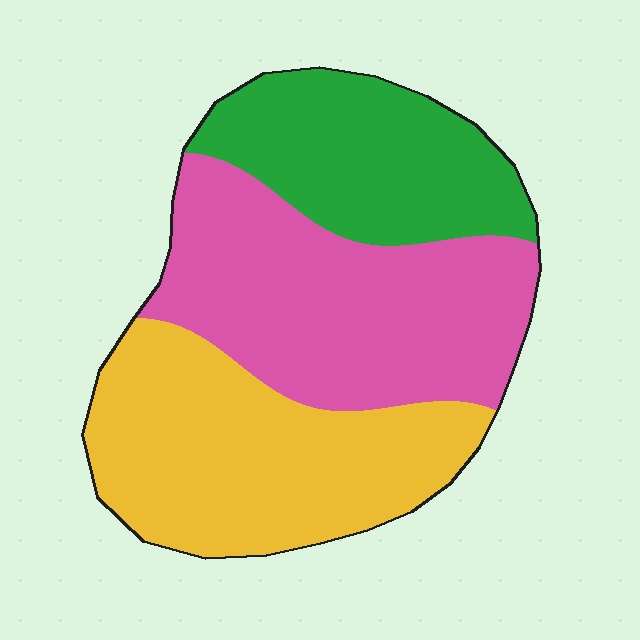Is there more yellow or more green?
Yellow.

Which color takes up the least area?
Green, at roughly 25%.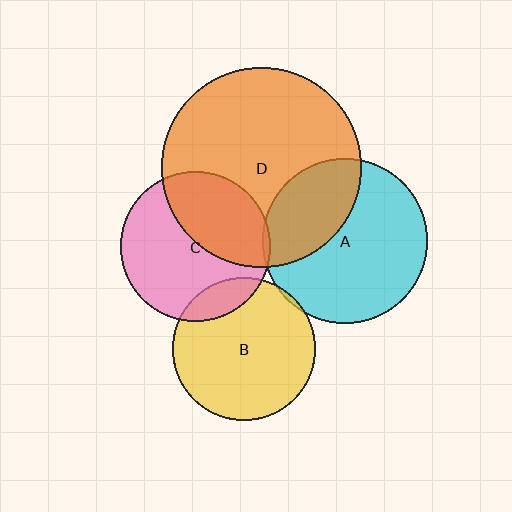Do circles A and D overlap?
Yes.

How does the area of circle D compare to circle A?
Approximately 1.5 times.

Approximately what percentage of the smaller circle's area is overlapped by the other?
Approximately 35%.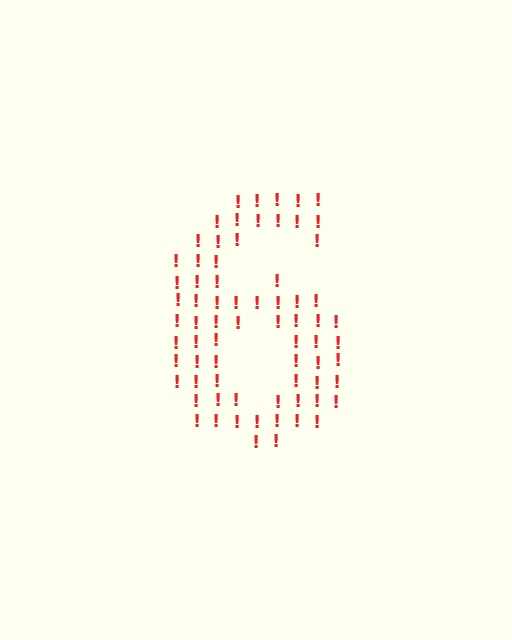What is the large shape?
The large shape is the digit 6.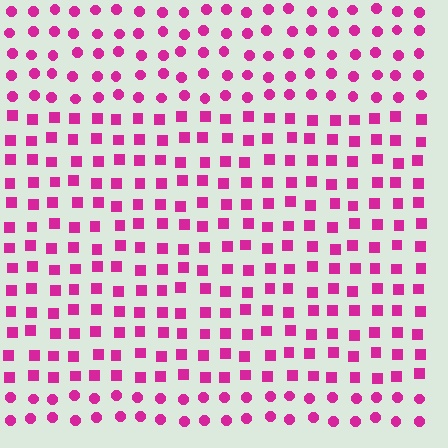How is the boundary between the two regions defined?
The boundary is defined by a change in element shape: squares inside vs. circles outside. All elements share the same color and spacing.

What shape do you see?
I see a rectangle.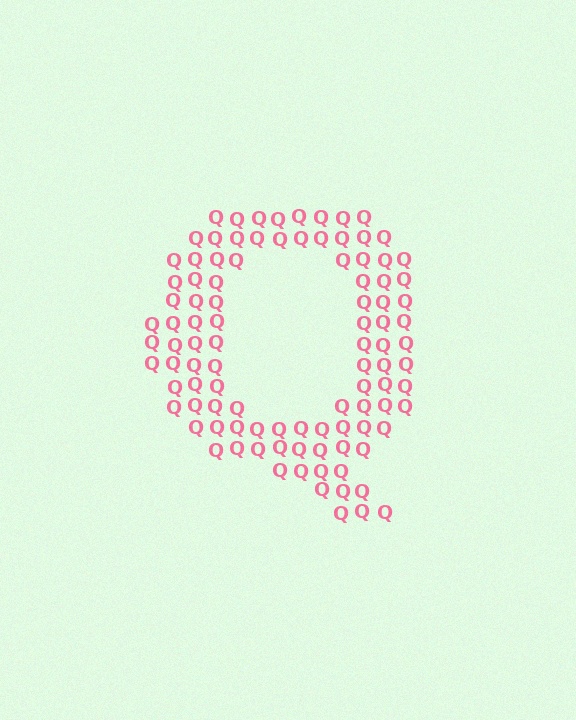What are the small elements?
The small elements are letter Q's.